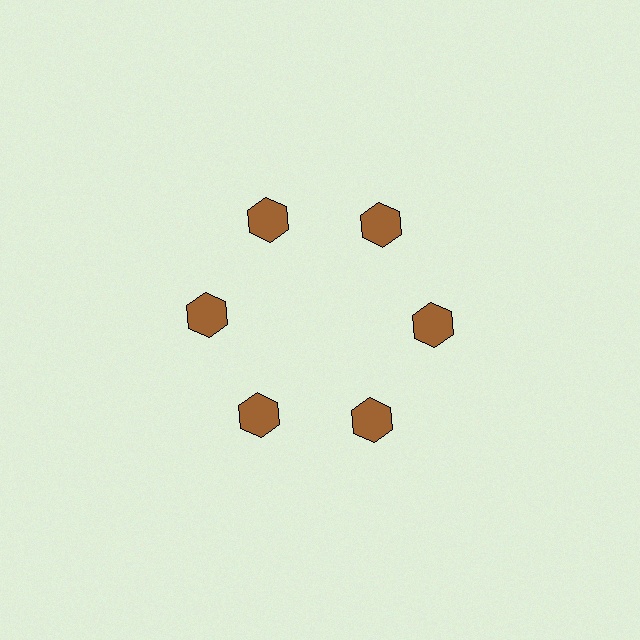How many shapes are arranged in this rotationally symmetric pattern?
There are 6 shapes, arranged in 6 groups of 1.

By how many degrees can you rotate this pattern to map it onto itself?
The pattern maps onto itself every 60 degrees of rotation.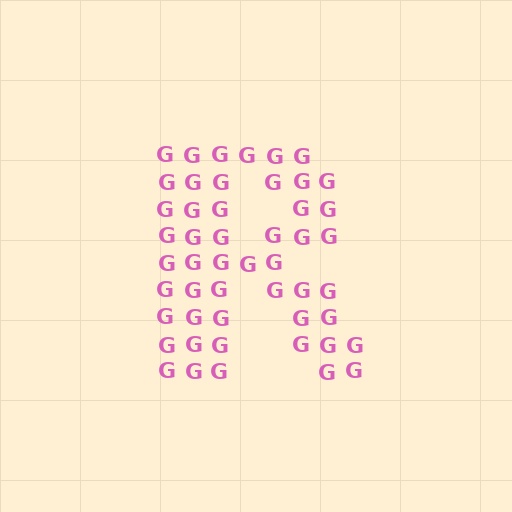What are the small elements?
The small elements are letter G's.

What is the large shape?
The large shape is the letter R.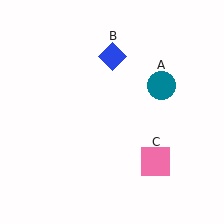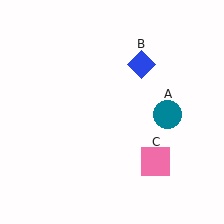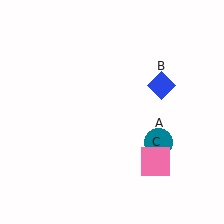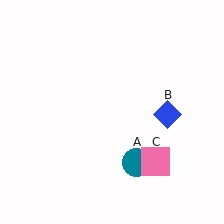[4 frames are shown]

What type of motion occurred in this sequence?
The teal circle (object A), blue diamond (object B) rotated clockwise around the center of the scene.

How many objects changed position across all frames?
2 objects changed position: teal circle (object A), blue diamond (object B).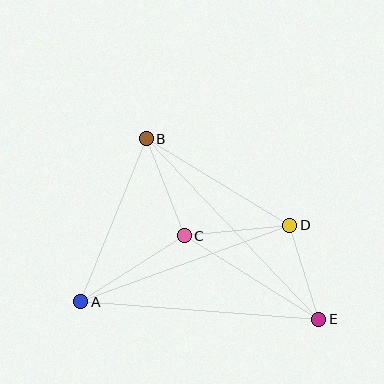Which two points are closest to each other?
Points D and E are closest to each other.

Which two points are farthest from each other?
Points B and E are farthest from each other.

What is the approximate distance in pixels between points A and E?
The distance between A and E is approximately 239 pixels.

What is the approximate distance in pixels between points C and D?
The distance between C and D is approximately 106 pixels.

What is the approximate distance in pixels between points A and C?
The distance between A and C is approximately 123 pixels.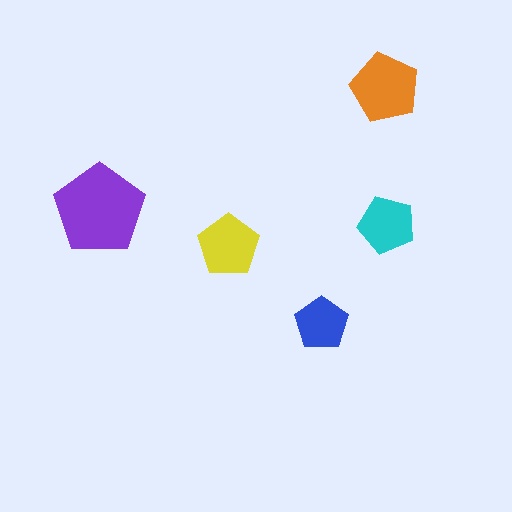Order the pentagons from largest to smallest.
the purple one, the orange one, the yellow one, the cyan one, the blue one.